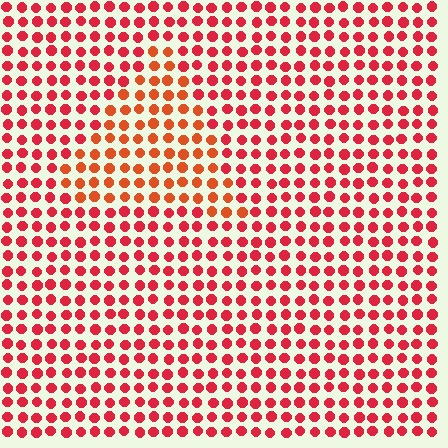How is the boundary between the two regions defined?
The boundary is defined purely by a slight shift in hue (about 24 degrees). Spacing, size, and orientation are identical on both sides.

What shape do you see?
I see a triangle.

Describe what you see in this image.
The image is filled with small red elements in a uniform arrangement. A triangle-shaped region is visible where the elements are tinted to a slightly different hue, forming a subtle color boundary.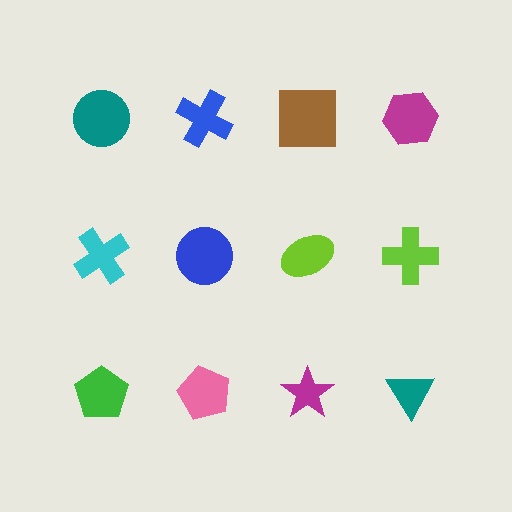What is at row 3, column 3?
A magenta star.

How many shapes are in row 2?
4 shapes.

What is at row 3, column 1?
A green pentagon.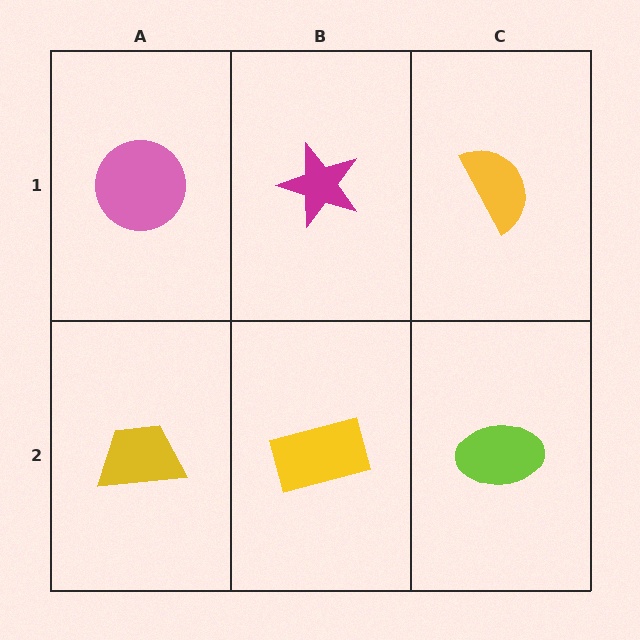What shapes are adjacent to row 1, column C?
A lime ellipse (row 2, column C), a magenta star (row 1, column B).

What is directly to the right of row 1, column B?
A yellow semicircle.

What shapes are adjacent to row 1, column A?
A yellow trapezoid (row 2, column A), a magenta star (row 1, column B).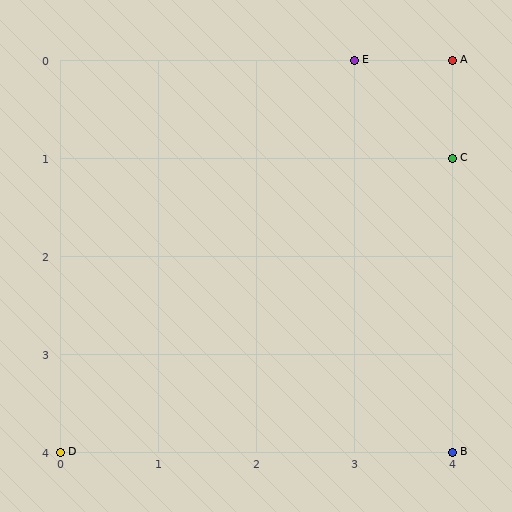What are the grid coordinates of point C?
Point C is at grid coordinates (4, 1).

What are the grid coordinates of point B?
Point B is at grid coordinates (4, 4).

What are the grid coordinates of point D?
Point D is at grid coordinates (0, 4).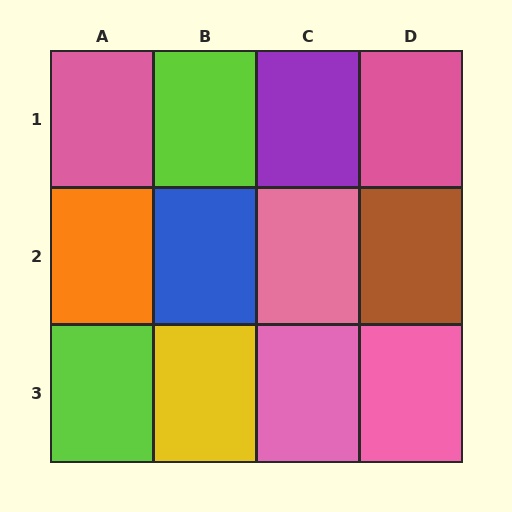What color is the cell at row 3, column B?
Yellow.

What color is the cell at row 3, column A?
Lime.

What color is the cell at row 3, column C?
Pink.